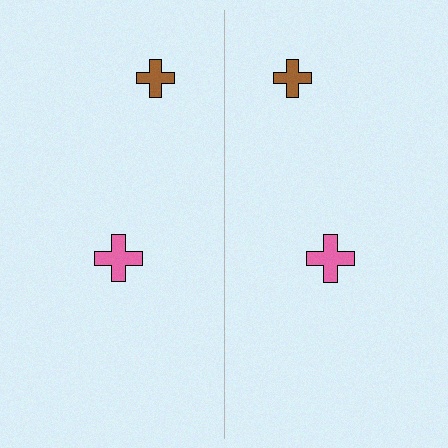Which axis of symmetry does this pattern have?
The pattern has a vertical axis of symmetry running through the center of the image.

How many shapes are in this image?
There are 4 shapes in this image.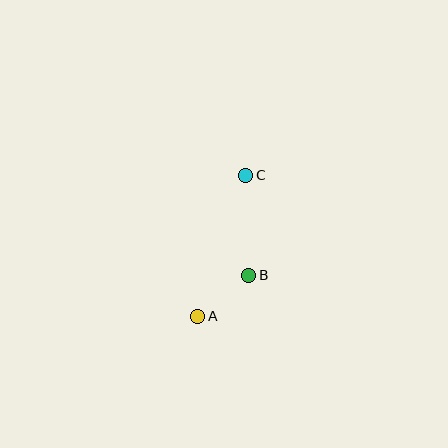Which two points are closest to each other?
Points A and B are closest to each other.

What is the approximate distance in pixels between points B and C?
The distance between B and C is approximately 100 pixels.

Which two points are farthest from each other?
Points A and C are farthest from each other.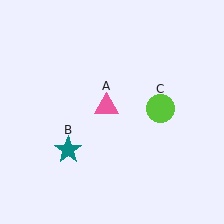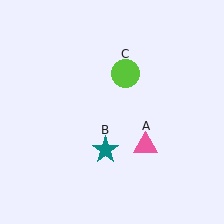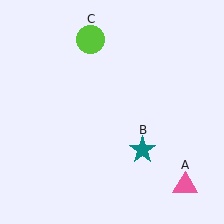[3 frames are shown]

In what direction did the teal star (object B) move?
The teal star (object B) moved right.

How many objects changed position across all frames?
3 objects changed position: pink triangle (object A), teal star (object B), lime circle (object C).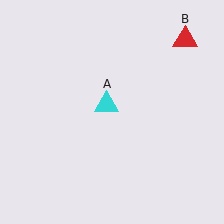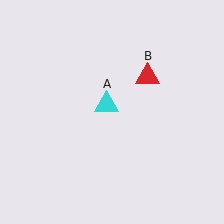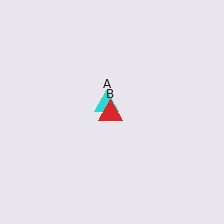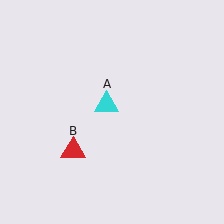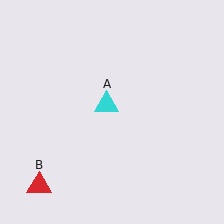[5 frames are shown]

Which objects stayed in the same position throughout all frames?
Cyan triangle (object A) remained stationary.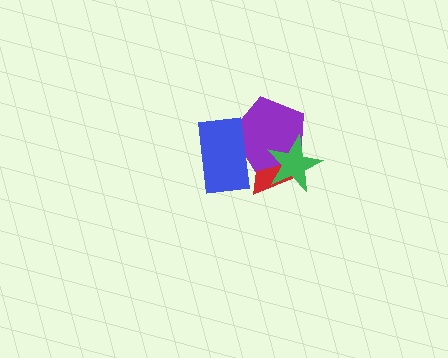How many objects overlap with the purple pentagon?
3 objects overlap with the purple pentagon.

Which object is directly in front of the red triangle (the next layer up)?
The purple pentagon is directly in front of the red triangle.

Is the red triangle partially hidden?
Yes, it is partially covered by another shape.